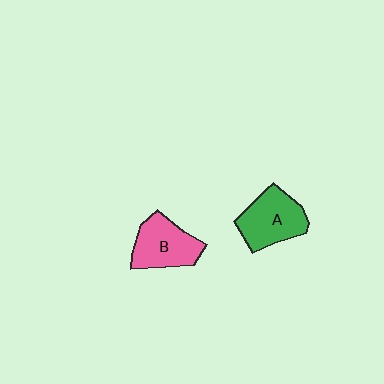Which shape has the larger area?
Shape A (green).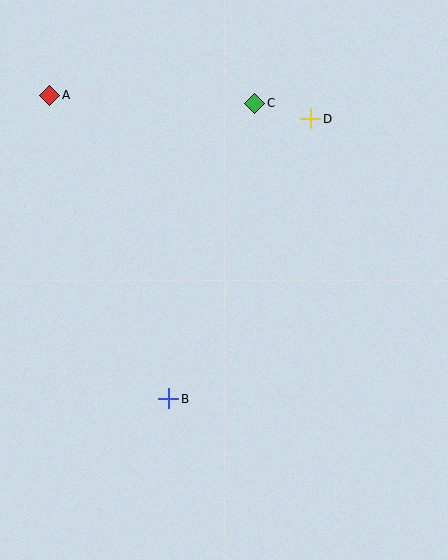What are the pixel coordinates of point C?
Point C is at (255, 103).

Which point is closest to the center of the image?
Point B at (169, 399) is closest to the center.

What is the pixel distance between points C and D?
The distance between C and D is 58 pixels.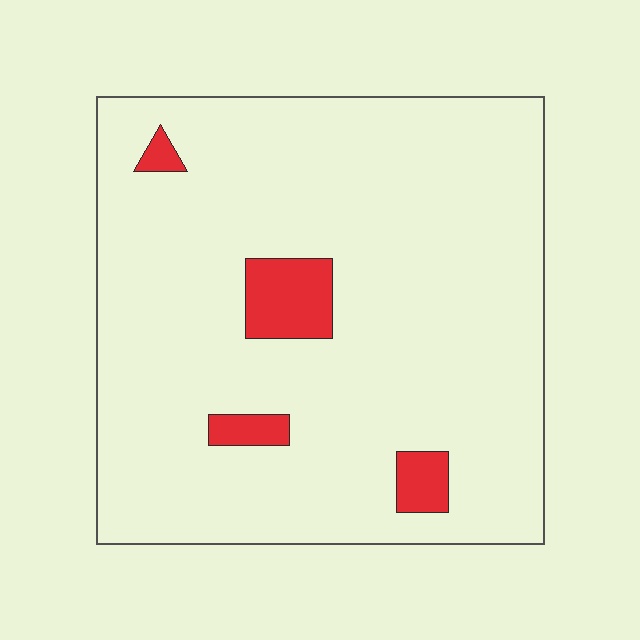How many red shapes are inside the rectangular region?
4.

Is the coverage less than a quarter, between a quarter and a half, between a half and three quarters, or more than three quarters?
Less than a quarter.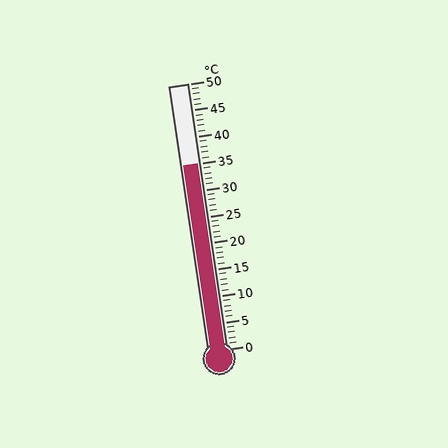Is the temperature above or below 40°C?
The temperature is below 40°C.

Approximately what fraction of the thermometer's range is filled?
The thermometer is filled to approximately 70% of its range.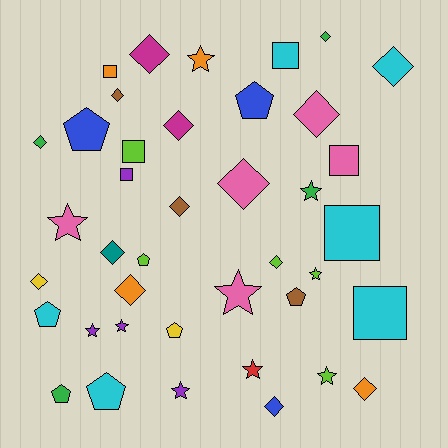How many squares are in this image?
There are 7 squares.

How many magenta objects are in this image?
There are 2 magenta objects.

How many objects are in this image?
There are 40 objects.